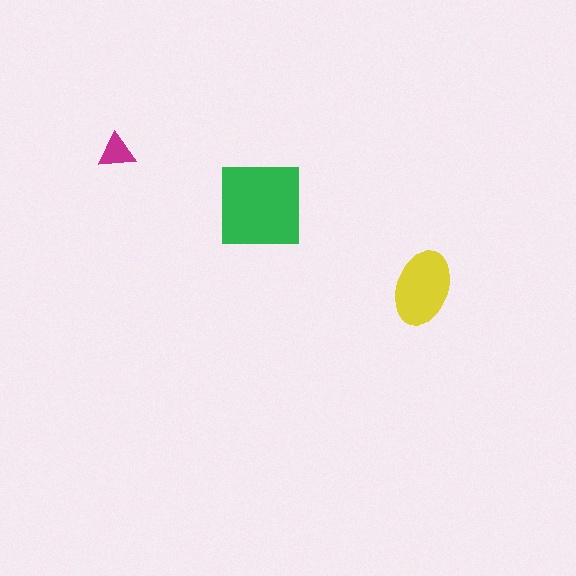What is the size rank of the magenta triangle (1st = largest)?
3rd.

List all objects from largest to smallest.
The green square, the yellow ellipse, the magenta triangle.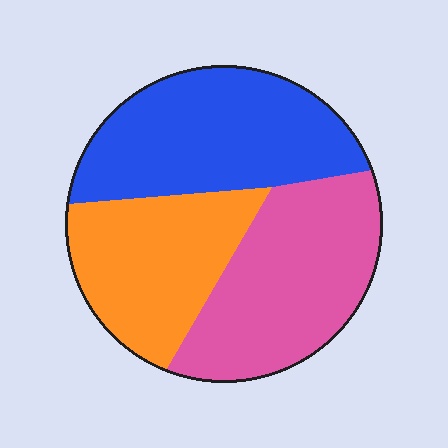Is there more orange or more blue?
Blue.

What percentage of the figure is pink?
Pink takes up between a quarter and a half of the figure.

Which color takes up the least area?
Orange, at roughly 30%.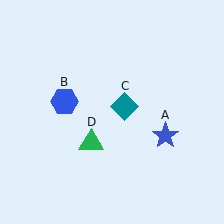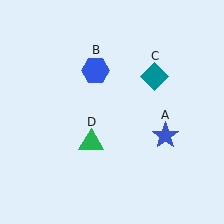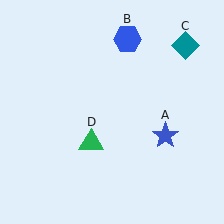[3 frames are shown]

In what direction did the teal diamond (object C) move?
The teal diamond (object C) moved up and to the right.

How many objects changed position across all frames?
2 objects changed position: blue hexagon (object B), teal diamond (object C).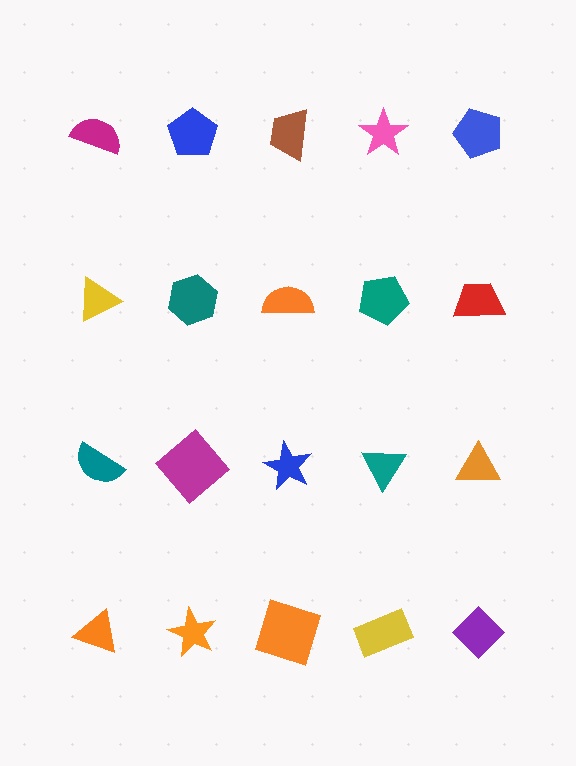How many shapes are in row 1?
5 shapes.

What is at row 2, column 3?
An orange semicircle.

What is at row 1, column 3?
A brown trapezoid.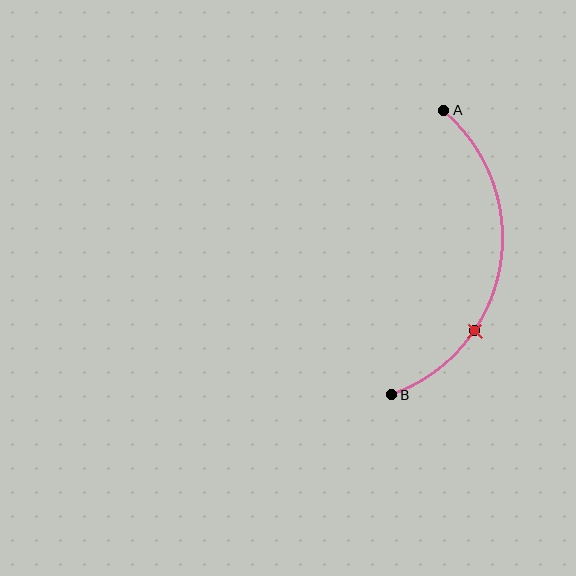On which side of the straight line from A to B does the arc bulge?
The arc bulges to the right of the straight line connecting A and B.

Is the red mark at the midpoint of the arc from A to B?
No. The red mark lies on the arc but is closer to endpoint B. The arc midpoint would be at the point on the curve equidistant along the arc from both A and B.